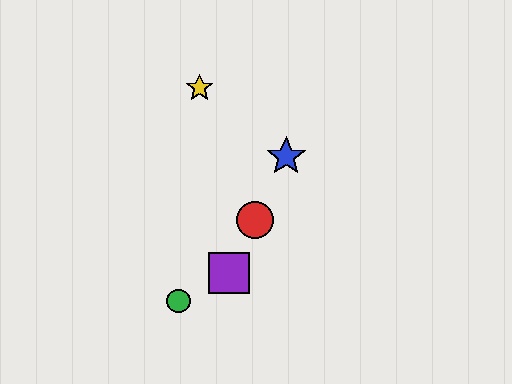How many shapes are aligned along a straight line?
3 shapes (the red circle, the blue star, the purple square) are aligned along a straight line.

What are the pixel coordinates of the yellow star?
The yellow star is at (200, 88).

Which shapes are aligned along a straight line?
The red circle, the blue star, the purple square are aligned along a straight line.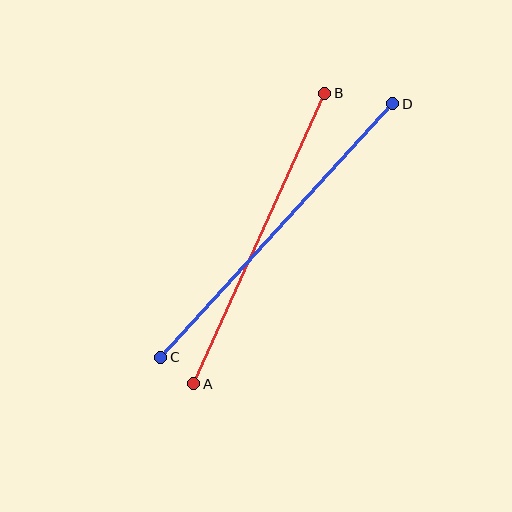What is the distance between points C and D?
The distance is approximately 344 pixels.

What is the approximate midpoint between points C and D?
The midpoint is at approximately (277, 231) pixels.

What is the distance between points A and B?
The distance is approximately 319 pixels.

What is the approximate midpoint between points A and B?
The midpoint is at approximately (259, 239) pixels.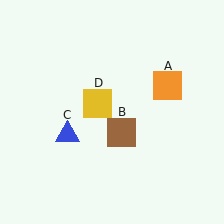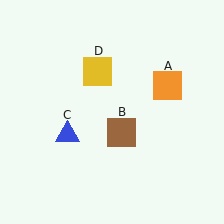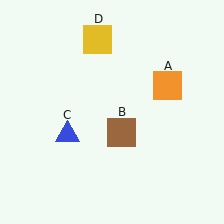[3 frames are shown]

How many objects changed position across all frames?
1 object changed position: yellow square (object D).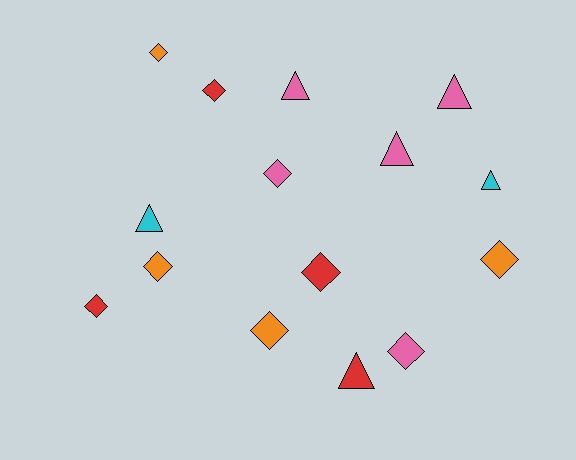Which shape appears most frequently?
Diamond, with 9 objects.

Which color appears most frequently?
Pink, with 5 objects.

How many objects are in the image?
There are 15 objects.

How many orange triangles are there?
There are no orange triangles.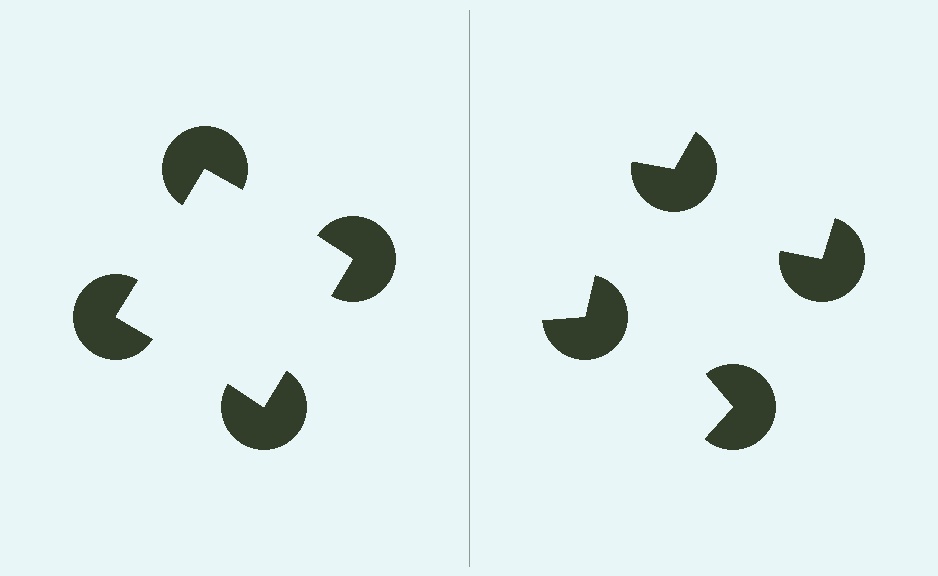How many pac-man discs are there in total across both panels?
8 — 4 on each side.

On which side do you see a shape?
An illusory square appears on the left side. On the right side the wedge cuts are rotated, so no coherent shape forms.